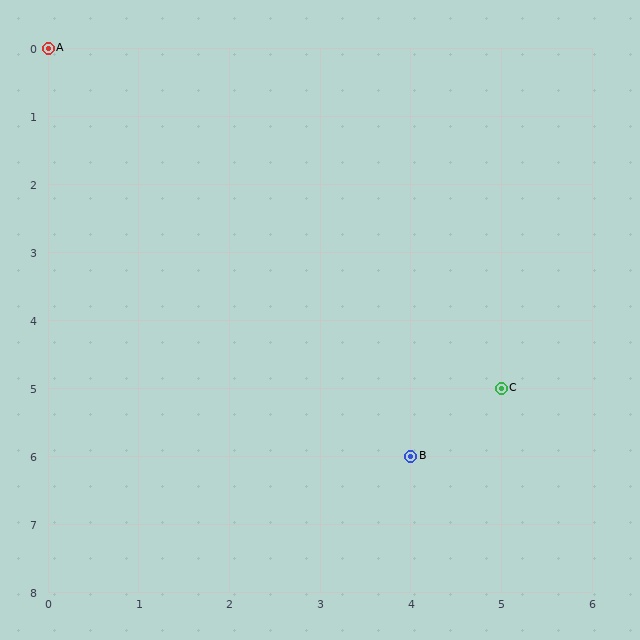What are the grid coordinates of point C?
Point C is at grid coordinates (5, 5).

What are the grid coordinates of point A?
Point A is at grid coordinates (0, 0).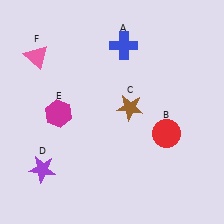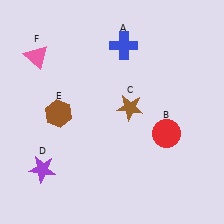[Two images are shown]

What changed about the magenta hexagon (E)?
In Image 1, E is magenta. In Image 2, it changed to brown.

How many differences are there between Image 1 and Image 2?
There is 1 difference between the two images.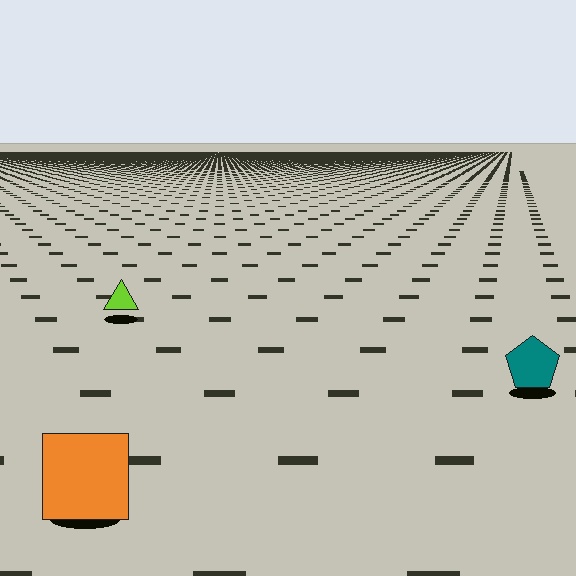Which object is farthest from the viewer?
The lime triangle is farthest from the viewer. It appears smaller and the ground texture around it is denser.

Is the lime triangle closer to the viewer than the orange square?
No. The orange square is closer — you can tell from the texture gradient: the ground texture is coarser near it.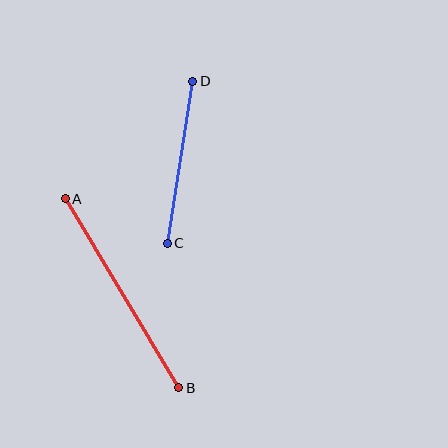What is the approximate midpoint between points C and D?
The midpoint is at approximately (180, 162) pixels.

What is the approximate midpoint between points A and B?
The midpoint is at approximately (122, 293) pixels.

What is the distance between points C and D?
The distance is approximately 164 pixels.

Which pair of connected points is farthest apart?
Points A and B are farthest apart.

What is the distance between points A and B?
The distance is approximately 220 pixels.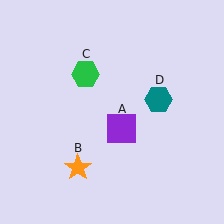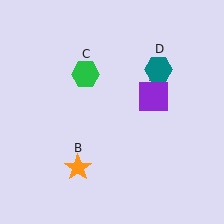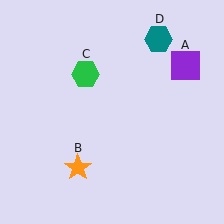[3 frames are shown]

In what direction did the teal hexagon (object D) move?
The teal hexagon (object D) moved up.